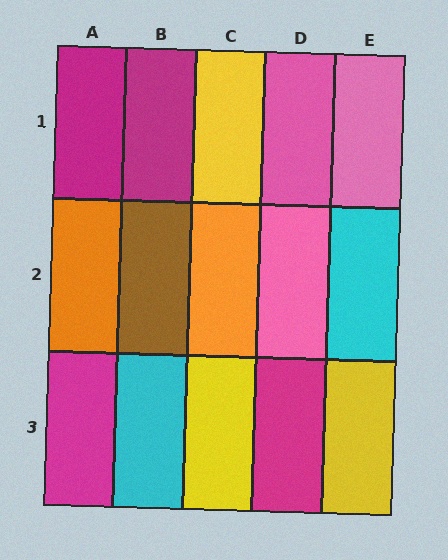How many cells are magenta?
4 cells are magenta.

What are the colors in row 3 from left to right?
Magenta, cyan, yellow, magenta, yellow.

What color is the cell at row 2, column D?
Pink.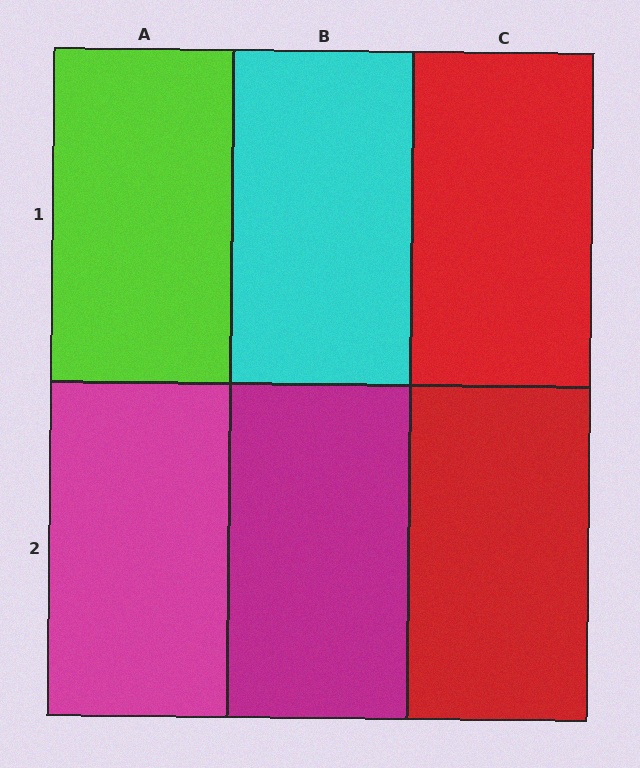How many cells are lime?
1 cell is lime.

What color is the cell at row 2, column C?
Red.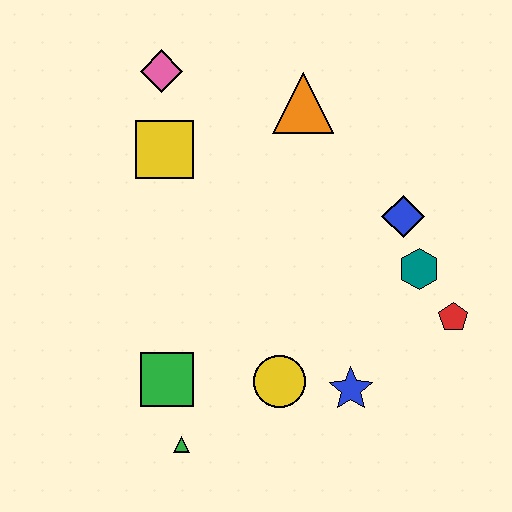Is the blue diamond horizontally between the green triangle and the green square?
No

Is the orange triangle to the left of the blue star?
Yes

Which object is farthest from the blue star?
The pink diamond is farthest from the blue star.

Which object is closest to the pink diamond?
The yellow square is closest to the pink diamond.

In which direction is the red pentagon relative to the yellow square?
The red pentagon is to the right of the yellow square.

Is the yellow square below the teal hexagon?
No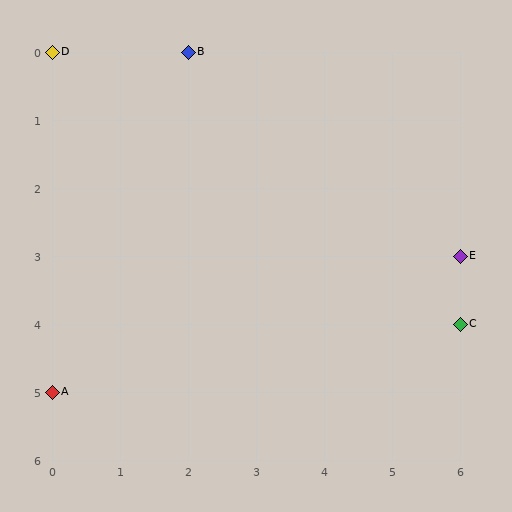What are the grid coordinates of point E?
Point E is at grid coordinates (6, 3).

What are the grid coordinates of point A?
Point A is at grid coordinates (0, 5).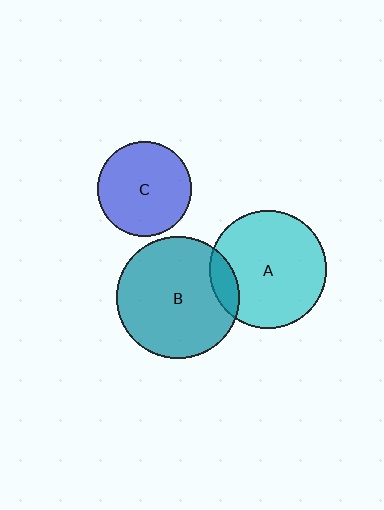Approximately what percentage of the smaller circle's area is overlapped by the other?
Approximately 10%.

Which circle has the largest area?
Circle B (teal).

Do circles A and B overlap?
Yes.